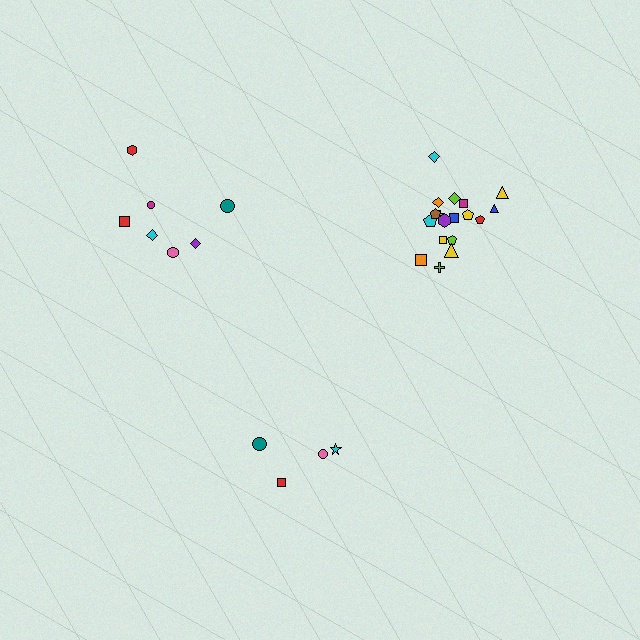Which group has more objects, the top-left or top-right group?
The top-right group.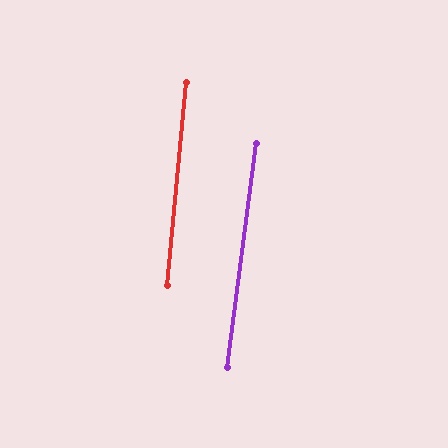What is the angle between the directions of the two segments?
Approximately 2 degrees.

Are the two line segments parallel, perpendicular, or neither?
Parallel — their directions differ by only 1.8°.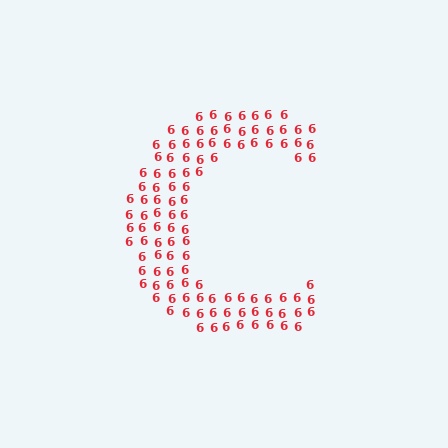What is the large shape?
The large shape is the letter C.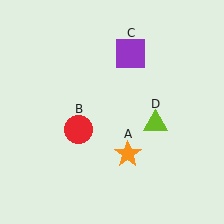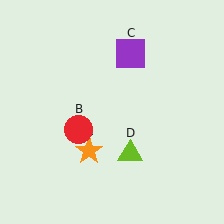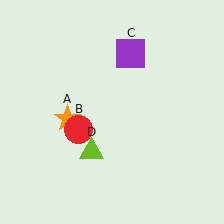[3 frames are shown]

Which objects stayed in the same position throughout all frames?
Red circle (object B) and purple square (object C) remained stationary.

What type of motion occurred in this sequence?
The orange star (object A), lime triangle (object D) rotated clockwise around the center of the scene.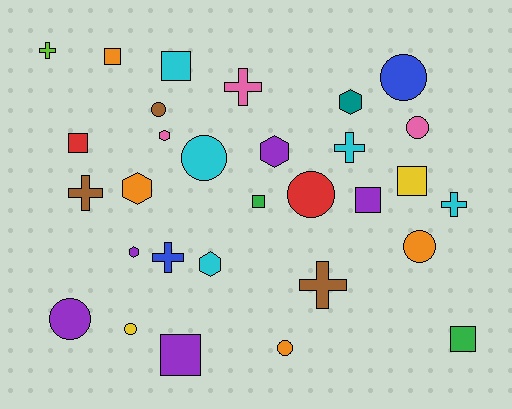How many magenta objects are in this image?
There are no magenta objects.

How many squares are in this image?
There are 8 squares.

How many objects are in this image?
There are 30 objects.